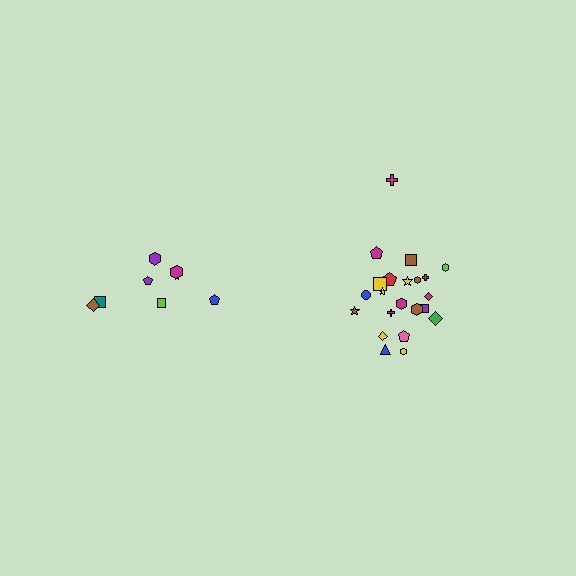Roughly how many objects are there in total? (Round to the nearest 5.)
Roughly 30 objects in total.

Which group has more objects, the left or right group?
The right group.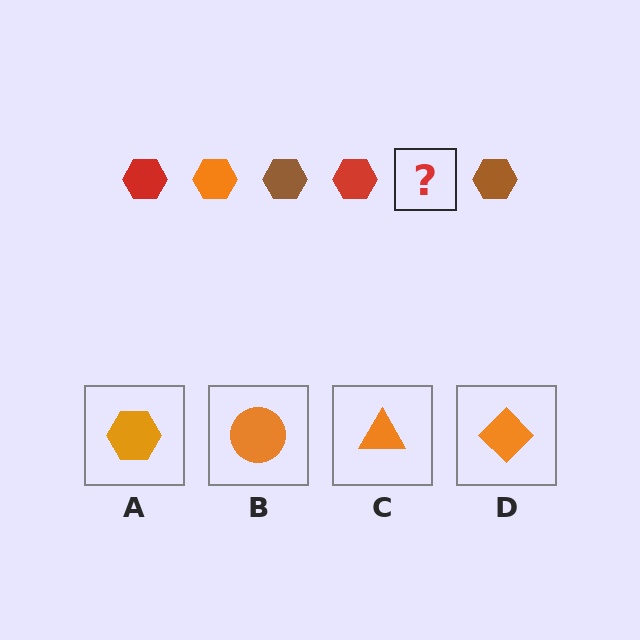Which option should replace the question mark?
Option A.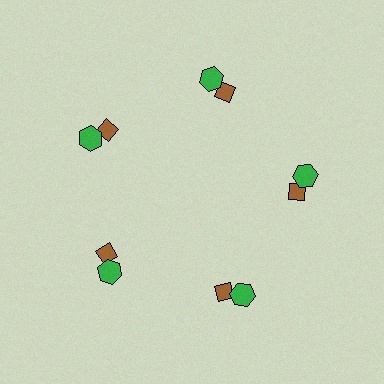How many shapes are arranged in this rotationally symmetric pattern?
There are 10 shapes, arranged in 5 groups of 2.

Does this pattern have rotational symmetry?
Yes, this pattern has 5-fold rotational symmetry. It looks the same after rotating 72 degrees around the center.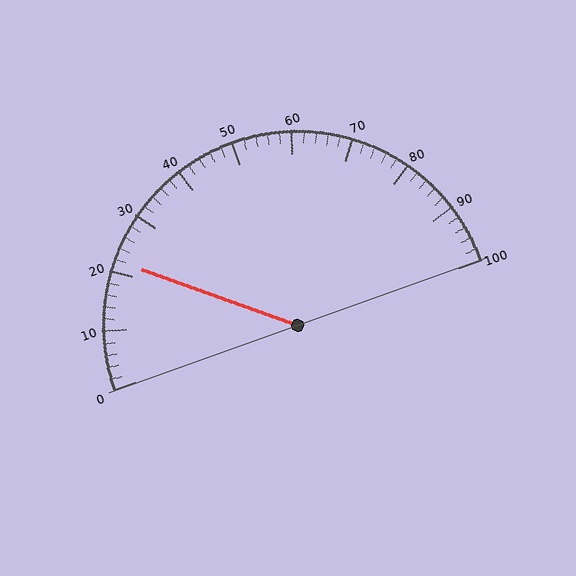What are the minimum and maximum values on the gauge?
The gauge ranges from 0 to 100.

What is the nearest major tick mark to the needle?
The nearest major tick mark is 20.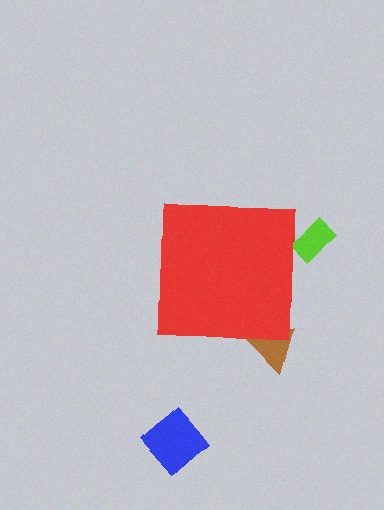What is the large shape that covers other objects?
A red square.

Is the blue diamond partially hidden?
No, the blue diamond is fully visible.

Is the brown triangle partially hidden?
Yes, the brown triangle is partially hidden behind the red square.